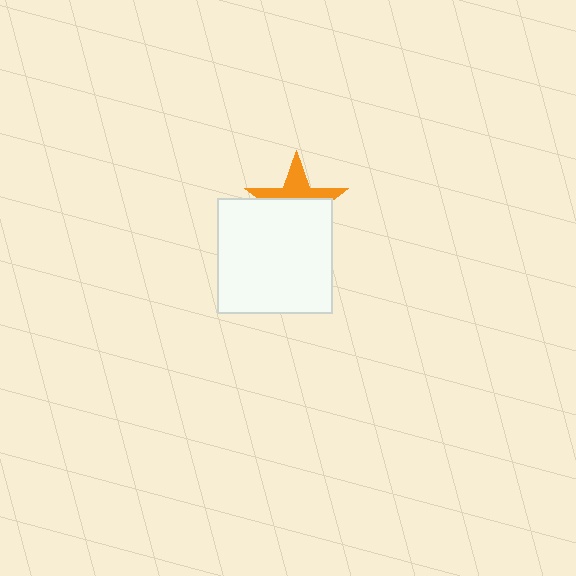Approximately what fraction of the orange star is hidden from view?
Roughly 60% of the orange star is hidden behind the white square.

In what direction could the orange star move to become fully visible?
The orange star could move up. That would shift it out from behind the white square entirely.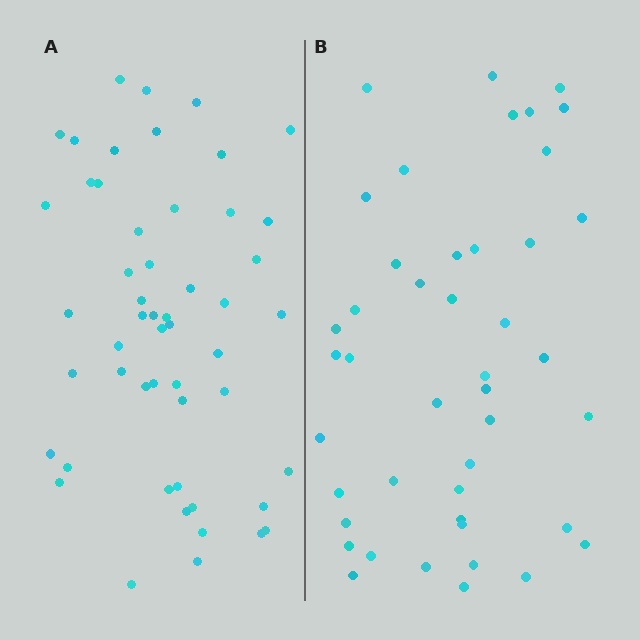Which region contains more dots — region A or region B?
Region A (the left region) has more dots.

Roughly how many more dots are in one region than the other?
Region A has roughly 8 or so more dots than region B.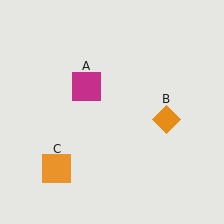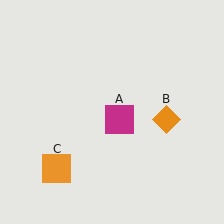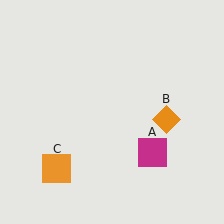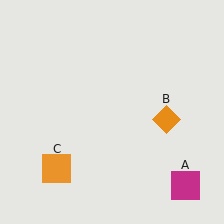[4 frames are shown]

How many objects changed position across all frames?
1 object changed position: magenta square (object A).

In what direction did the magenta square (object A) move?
The magenta square (object A) moved down and to the right.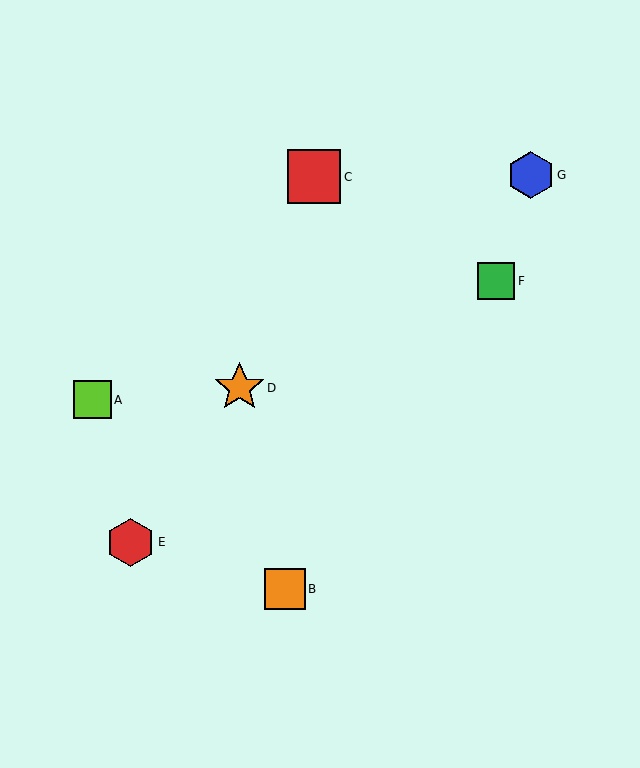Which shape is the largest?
The red square (labeled C) is the largest.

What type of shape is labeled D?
Shape D is an orange star.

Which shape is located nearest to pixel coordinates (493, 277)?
The green square (labeled F) at (496, 281) is nearest to that location.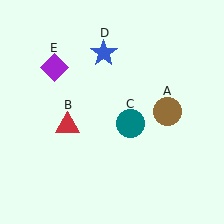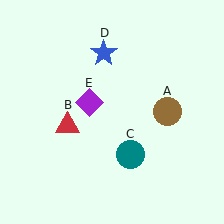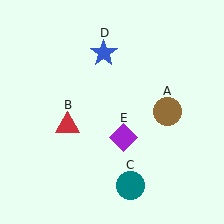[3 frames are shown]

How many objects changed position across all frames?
2 objects changed position: teal circle (object C), purple diamond (object E).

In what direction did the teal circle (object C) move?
The teal circle (object C) moved down.